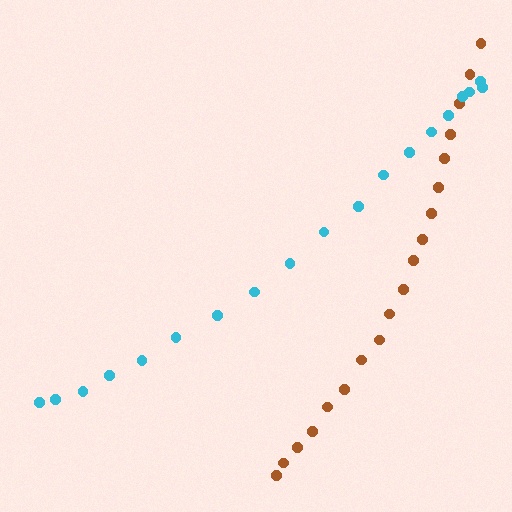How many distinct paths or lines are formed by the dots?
There are 2 distinct paths.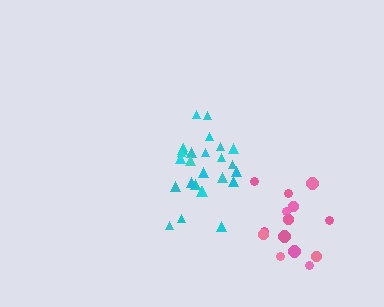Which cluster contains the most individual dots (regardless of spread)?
Cyan (26).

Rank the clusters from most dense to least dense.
cyan, pink.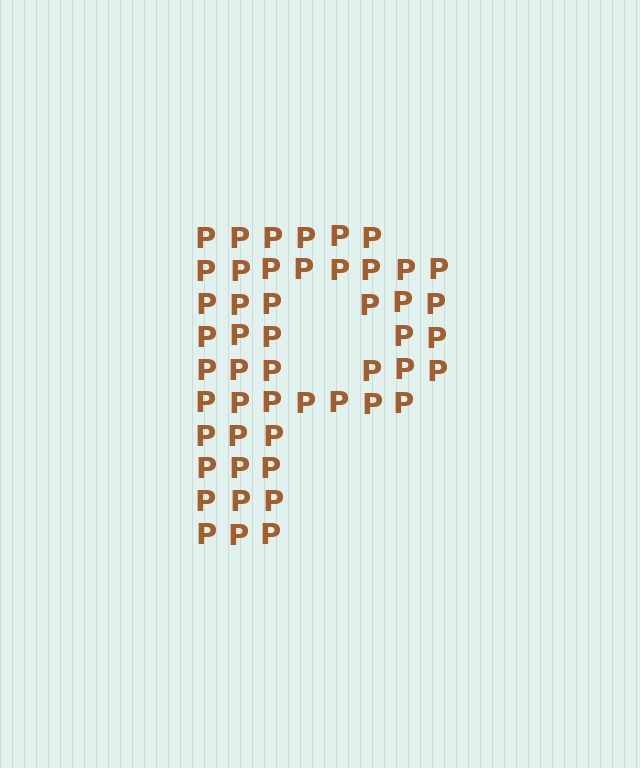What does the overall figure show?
The overall figure shows the letter P.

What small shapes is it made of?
It is made of small letter P's.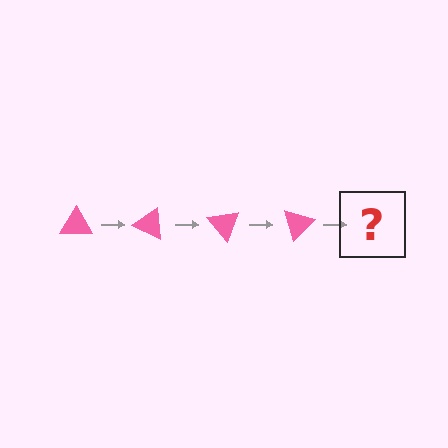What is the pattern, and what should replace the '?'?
The pattern is that the triangle rotates 25 degrees each step. The '?' should be a pink triangle rotated 100 degrees.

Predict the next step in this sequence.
The next step is a pink triangle rotated 100 degrees.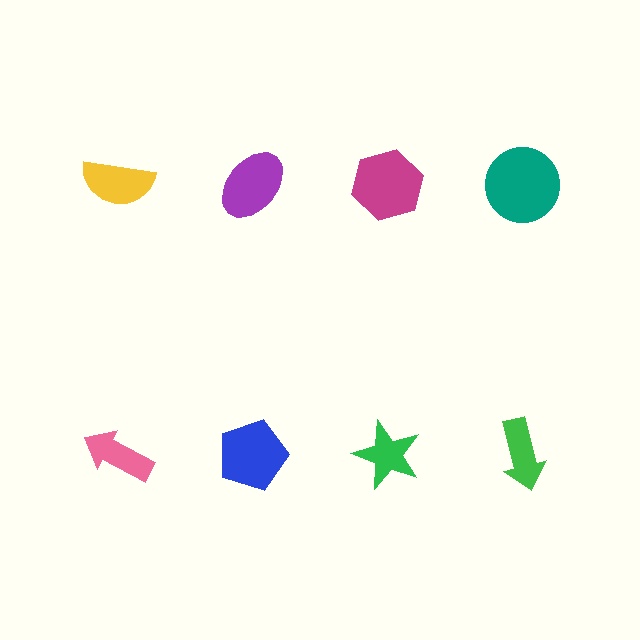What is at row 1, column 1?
A yellow semicircle.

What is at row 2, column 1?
A pink arrow.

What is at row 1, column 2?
A purple ellipse.